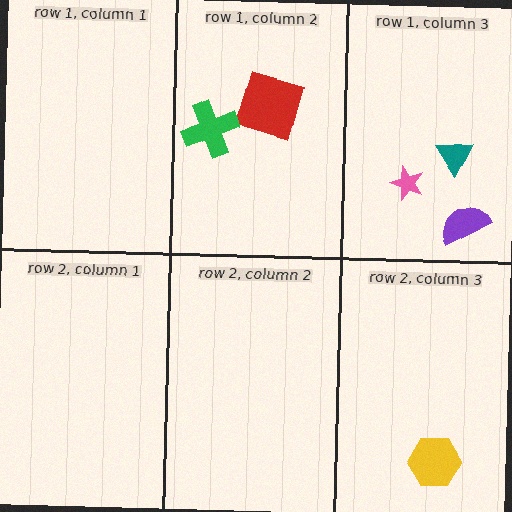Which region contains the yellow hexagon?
The row 2, column 3 region.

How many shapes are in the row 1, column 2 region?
2.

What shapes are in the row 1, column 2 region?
The red square, the green cross.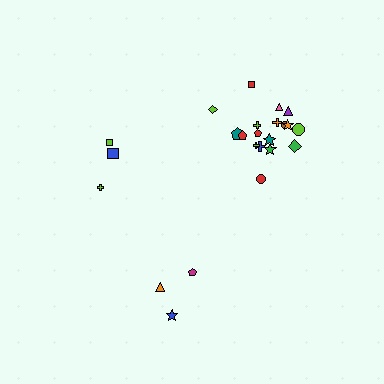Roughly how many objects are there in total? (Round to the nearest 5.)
Roughly 25 objects in total.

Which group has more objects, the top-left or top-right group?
The top-right group.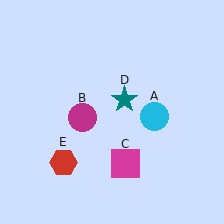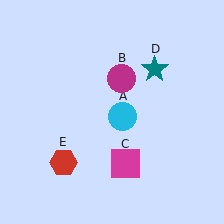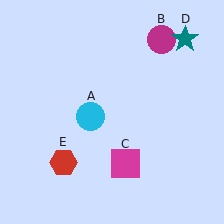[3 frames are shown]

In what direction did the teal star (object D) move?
The teal star (object D) moved up and to the right.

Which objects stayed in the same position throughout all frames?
Magenta square (object C) and red hexagon (object E) remained stationary.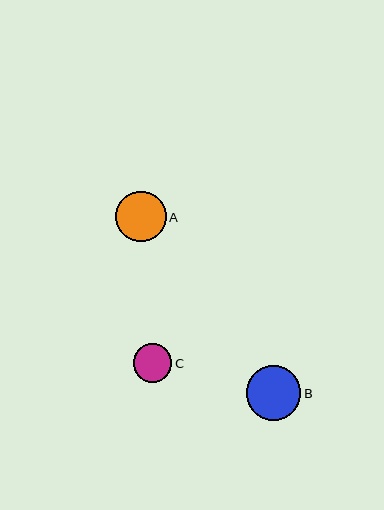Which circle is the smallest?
Circle C is the smallest with a size of approximately 38 pixels.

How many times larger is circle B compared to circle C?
Circle B is approximately 1.4 times the size of circle C.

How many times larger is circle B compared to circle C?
Circle B is approximately 1.4 times the size of circle C.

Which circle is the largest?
Circle B is the largest with a size of approximately 54 pixels.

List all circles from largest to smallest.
From largest to smallest: B, A, C.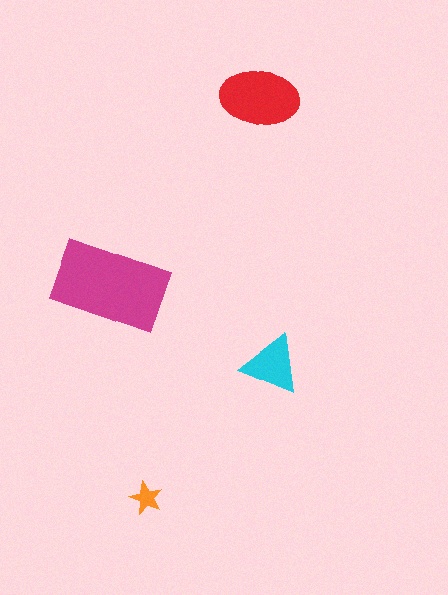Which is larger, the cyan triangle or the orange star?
The cyan triangle.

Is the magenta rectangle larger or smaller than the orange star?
Larger.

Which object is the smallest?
The orange star.